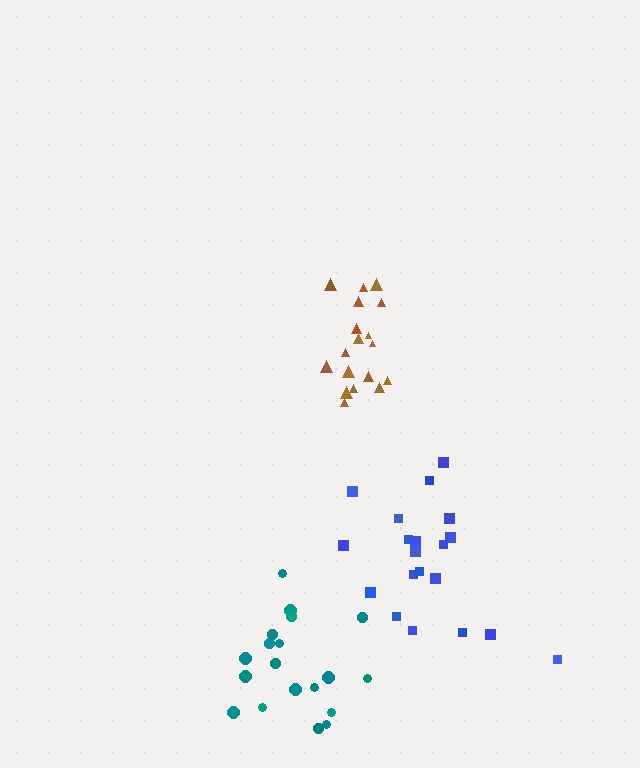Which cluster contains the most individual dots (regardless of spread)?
Blue (20).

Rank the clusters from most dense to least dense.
brown, teal, blue.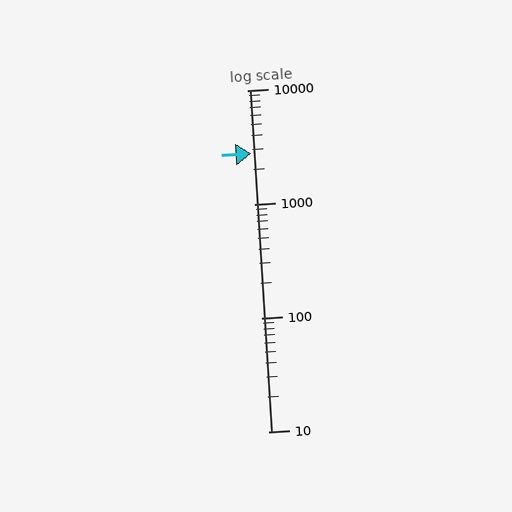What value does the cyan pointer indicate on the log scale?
The pointer indicates approximately 2800.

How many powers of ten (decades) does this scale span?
The scale spans 3 decades, from 10 to 10000.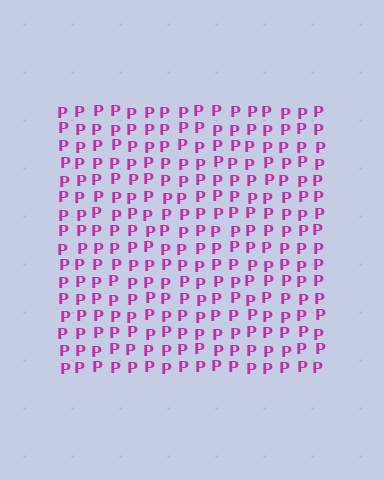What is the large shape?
The large shape is a square.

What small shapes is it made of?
It is made of small letter P's.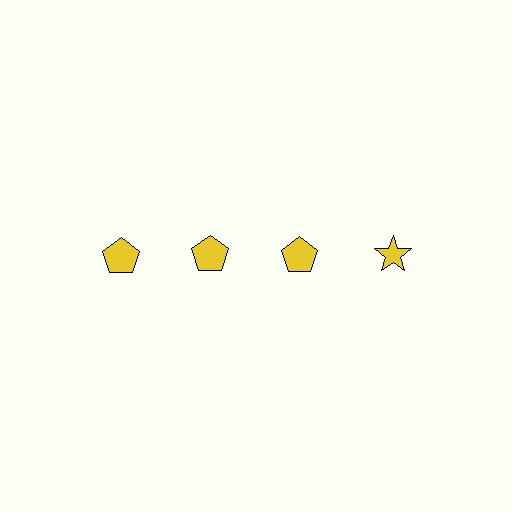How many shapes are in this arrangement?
There are 4 shapes arranged in a grid pattern.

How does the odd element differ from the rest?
It has a different shape: star instead of pentagon.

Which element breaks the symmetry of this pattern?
The yellow star in the top row, second from right column breaks the symmetry. All other shapes are yellow pentagons.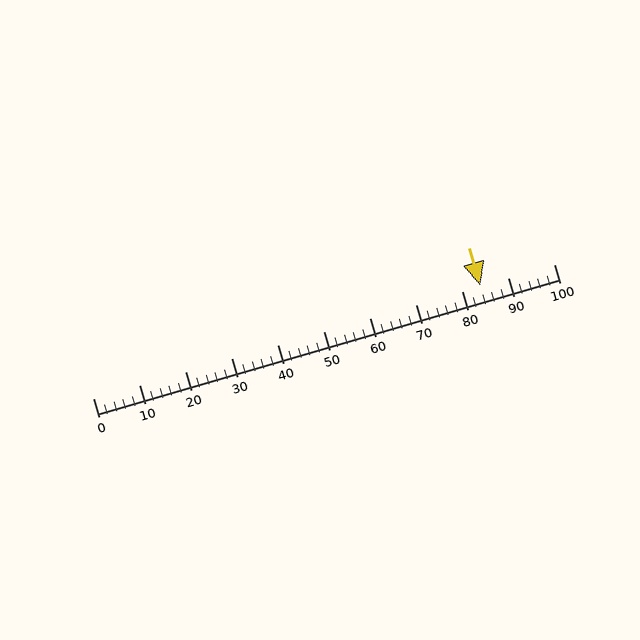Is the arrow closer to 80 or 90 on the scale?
The arrow is closer to 80.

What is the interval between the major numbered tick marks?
The major tick marks are spaced 10 units apart.